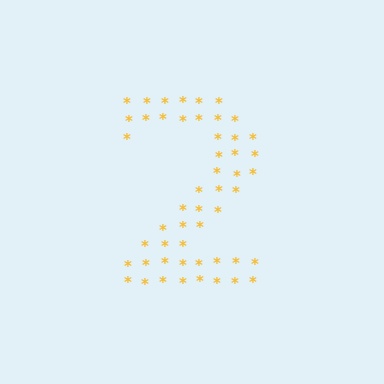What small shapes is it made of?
It is made of small asterisks.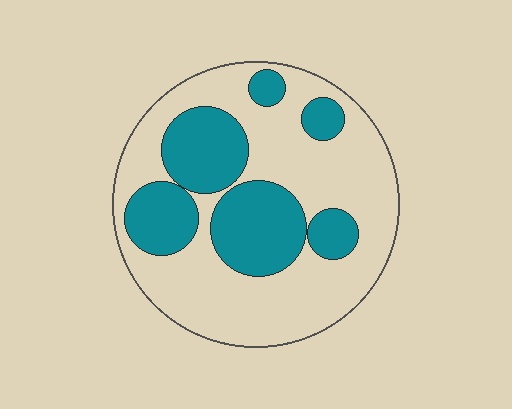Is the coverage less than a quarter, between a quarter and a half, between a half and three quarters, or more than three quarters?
Between a quarter and a half.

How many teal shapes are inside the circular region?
6.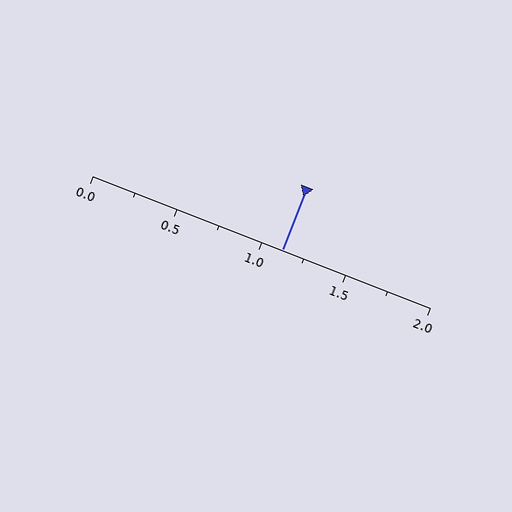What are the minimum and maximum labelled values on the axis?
The axis runs from 0.0 to 2.0.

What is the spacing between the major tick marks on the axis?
The major ticks are spaced 0.5 apart.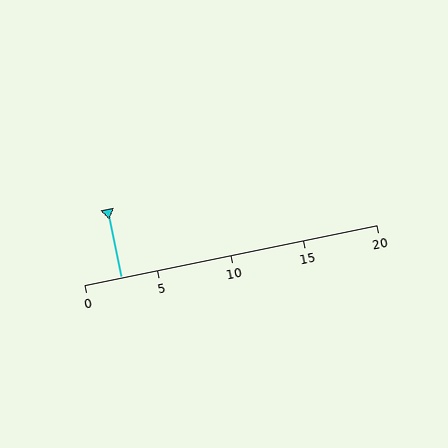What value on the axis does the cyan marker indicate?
The marker indicates approximately 2.5.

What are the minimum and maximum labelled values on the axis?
The axis runs from 0 to 20.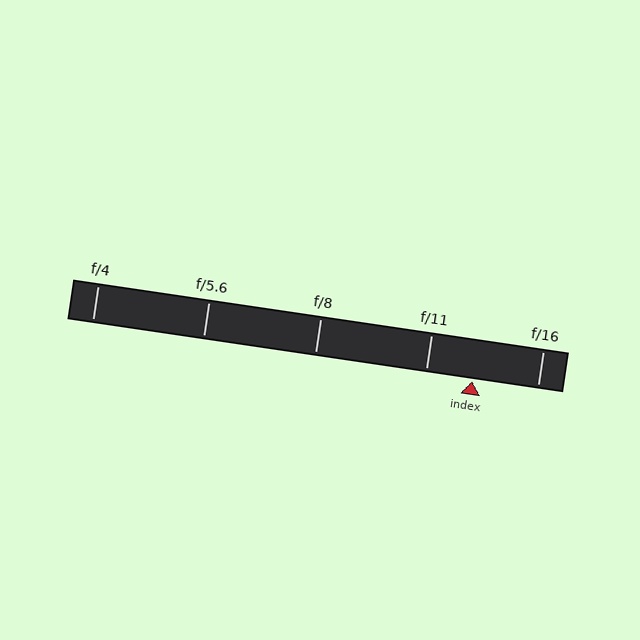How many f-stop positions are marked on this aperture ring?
There are 5 f-stop positions marked.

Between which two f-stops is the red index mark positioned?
The index mark is between f/11 and f/16.